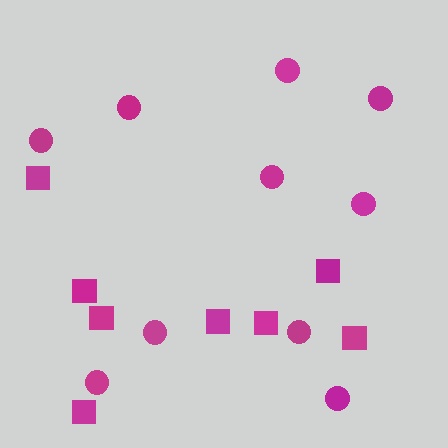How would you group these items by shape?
There are 2 groups: one group of circles (10) and one group of squares (8).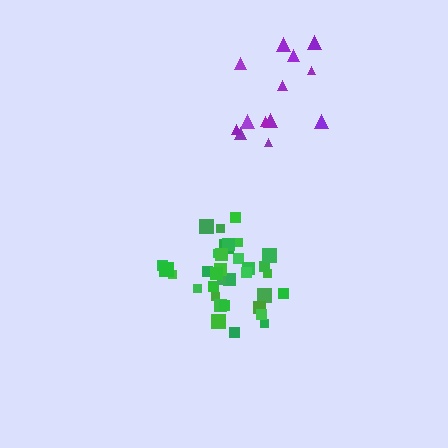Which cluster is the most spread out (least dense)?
Purple.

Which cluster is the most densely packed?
Green.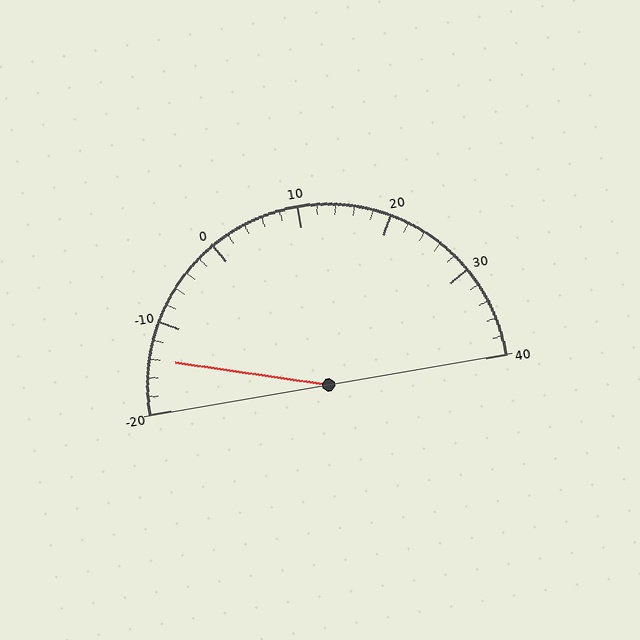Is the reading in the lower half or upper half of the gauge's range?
The reading is in the lower half of the range (-20 to 40).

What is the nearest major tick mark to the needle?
The nearest major tick mark is -10.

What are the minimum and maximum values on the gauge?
The gauge ranges from -20 to 40.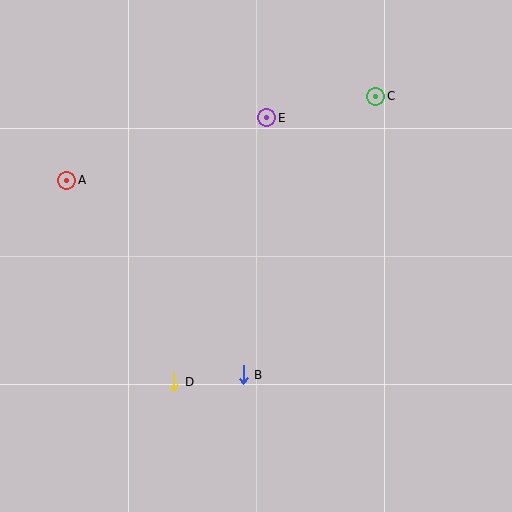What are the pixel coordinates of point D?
Point D is at (174, 382).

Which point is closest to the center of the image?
Point B at (243, 375) is closest to the center.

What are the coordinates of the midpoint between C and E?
The midpoint between C and E is at (321, 107).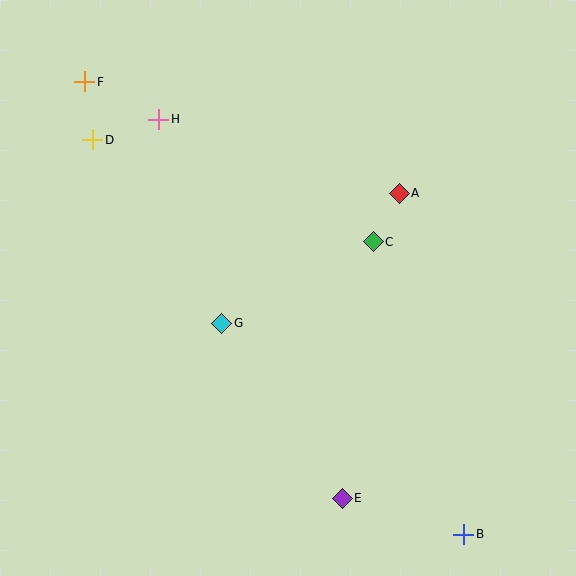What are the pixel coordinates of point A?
Point A is at (399, 193).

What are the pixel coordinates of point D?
Point D is at (93, 140).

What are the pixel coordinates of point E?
Point E is at (342, 498).